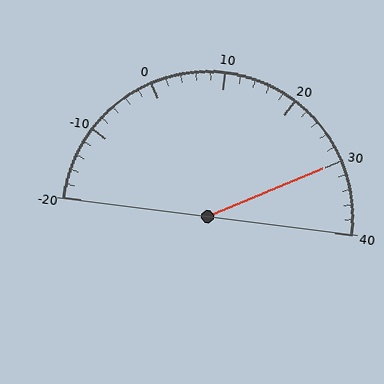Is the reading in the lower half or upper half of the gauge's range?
The reading is in the upper half of the range (-20 to 40).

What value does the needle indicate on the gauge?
The needle indicates approximately 30.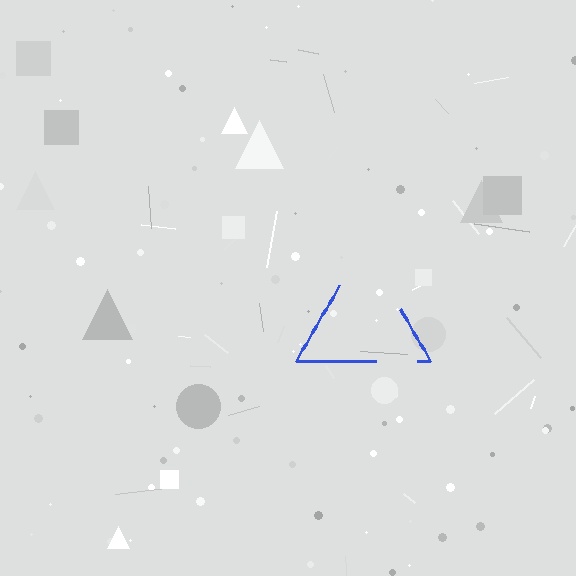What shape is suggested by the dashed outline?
The dashed outline suggests a triangle.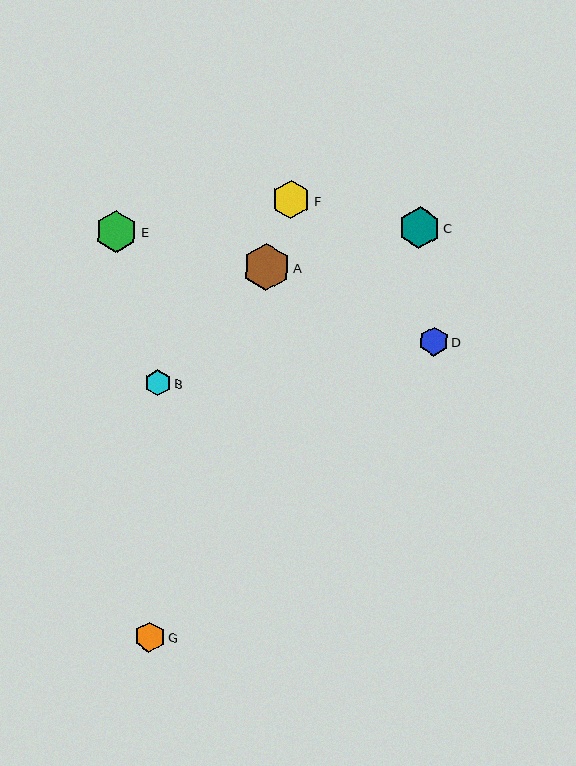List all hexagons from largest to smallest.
From largest to smallest: A, E, C, F, G, D, B.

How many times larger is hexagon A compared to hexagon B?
Hexagon A is approximately 1.8 times the size of hexagon B.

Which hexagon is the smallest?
Hexagon B is the smallest with a size of approximately 26 pixels.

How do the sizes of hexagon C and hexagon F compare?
Hexagon C and hexagon F are approximately the same size.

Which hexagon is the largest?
Hexagon A is the largest with a size of approximately 47 pixels.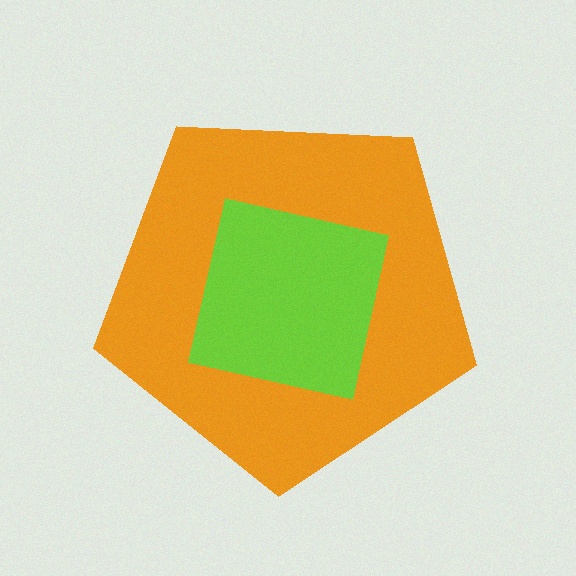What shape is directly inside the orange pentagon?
The lime square.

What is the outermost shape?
The orange pentagon.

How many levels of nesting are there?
2.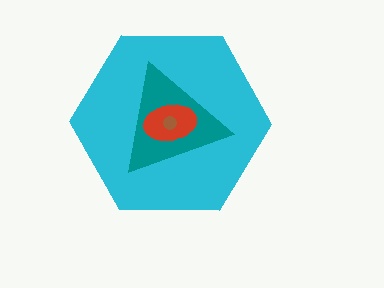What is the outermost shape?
The cyan hexagon.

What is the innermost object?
The brown circle.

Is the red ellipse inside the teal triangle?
Yes.